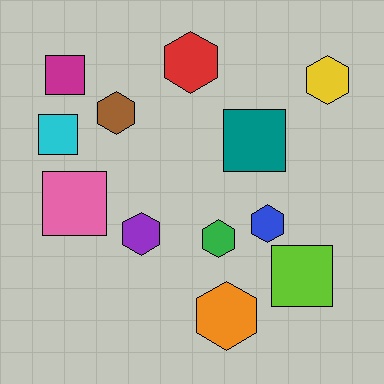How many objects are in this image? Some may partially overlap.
There are 12 objects.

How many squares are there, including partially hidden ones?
There are 5 squares.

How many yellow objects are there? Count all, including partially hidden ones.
There is 1 yellow object.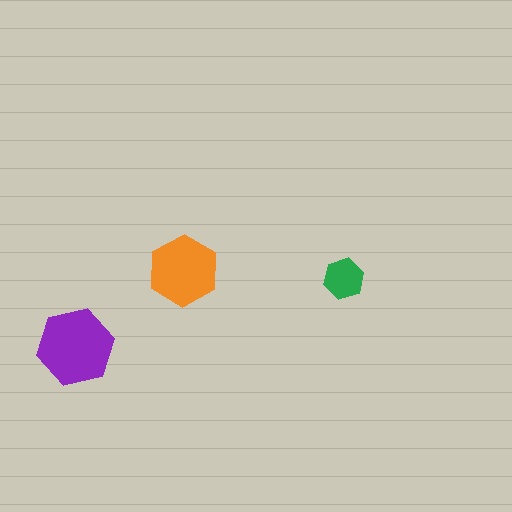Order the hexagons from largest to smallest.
the purple one, the orange one, the green one.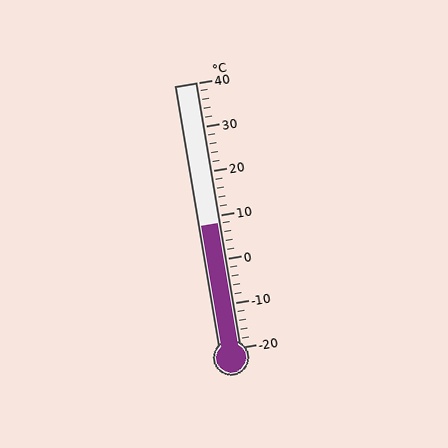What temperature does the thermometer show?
The thermometer shows approximately 8°C.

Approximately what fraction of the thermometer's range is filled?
The thermometer is filled to approximately 45% of its range.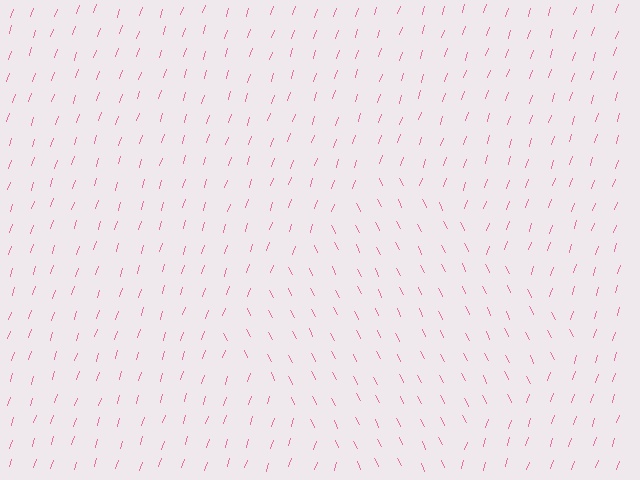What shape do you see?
I see a diamond.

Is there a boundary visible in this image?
Yes, there is a texture boundary formed by a change in line orientation.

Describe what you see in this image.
The image is filled with small pink line segments. A diamond region in the image has lines oriented differently from the surrounding lines, creating a visible texture boundary.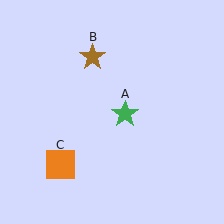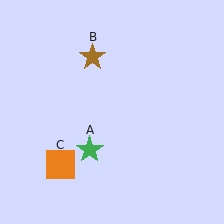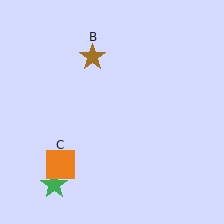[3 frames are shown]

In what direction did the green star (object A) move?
The green star (object A) moved down and to the left.